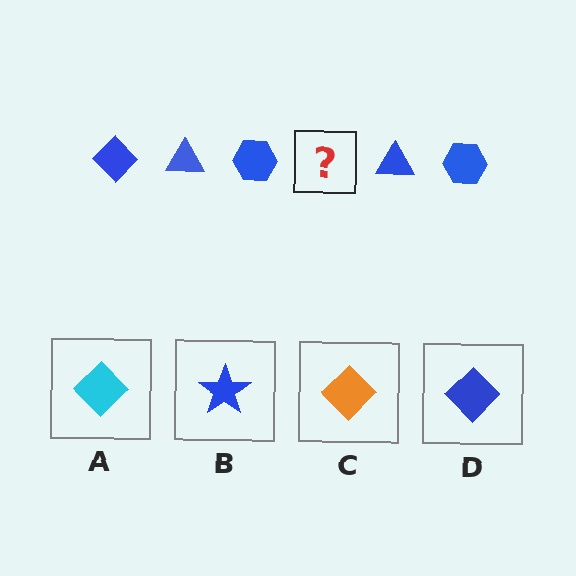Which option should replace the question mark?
Option D.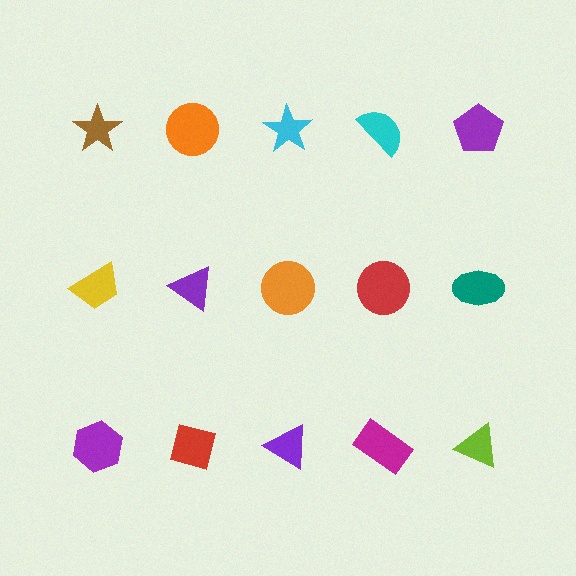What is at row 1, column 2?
An orange circle.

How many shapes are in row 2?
5 shapes.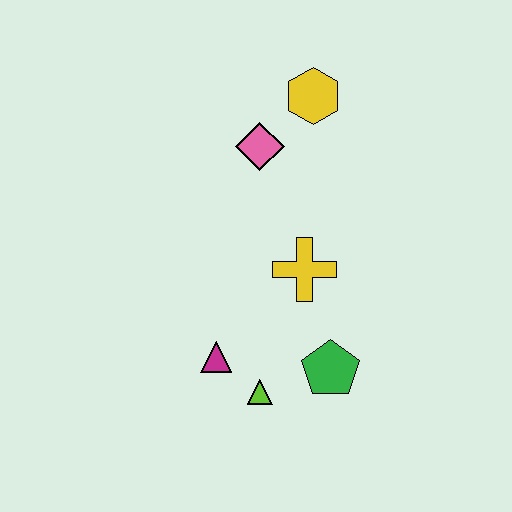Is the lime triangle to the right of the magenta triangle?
Yes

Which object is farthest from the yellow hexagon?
The lime triangle is farthest from the yellow hexagon.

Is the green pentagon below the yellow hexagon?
Yes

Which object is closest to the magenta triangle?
The lime triangle is closest to the magenta triangle.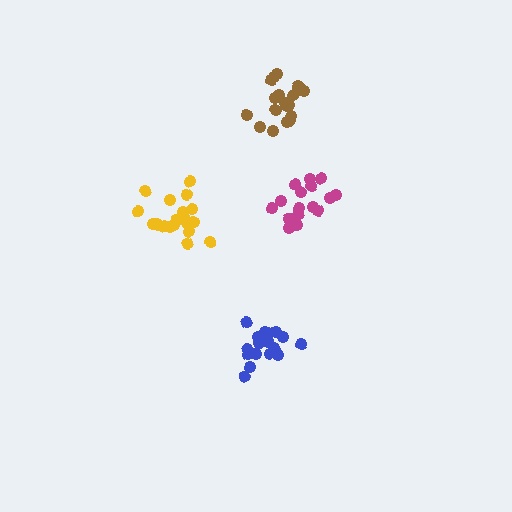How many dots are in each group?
Group 1: 17 dots, Group 2: 20 dots, Group 3: 17 dots, Group 4: 20 dots (74 total).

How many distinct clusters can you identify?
There are 4 distinct clusters.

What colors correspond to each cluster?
The clusters are colored: blue, brown, magenta, yellow.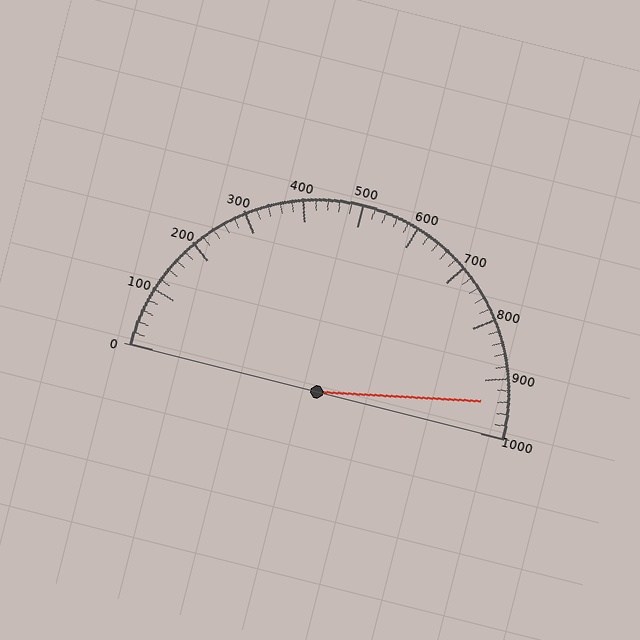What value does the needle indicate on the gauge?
The needle indicates approximately 940.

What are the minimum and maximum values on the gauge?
The gauge ranges from 0 to 1000.